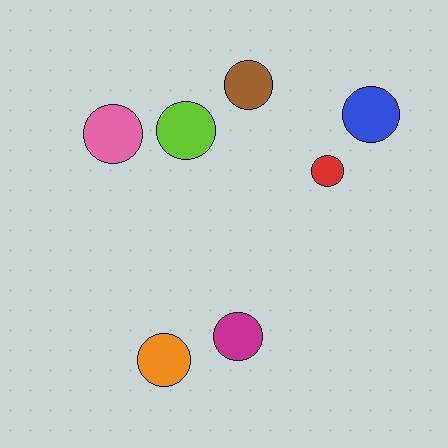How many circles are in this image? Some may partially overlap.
There are 7 circles.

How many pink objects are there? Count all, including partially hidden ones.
There is 1 pink object.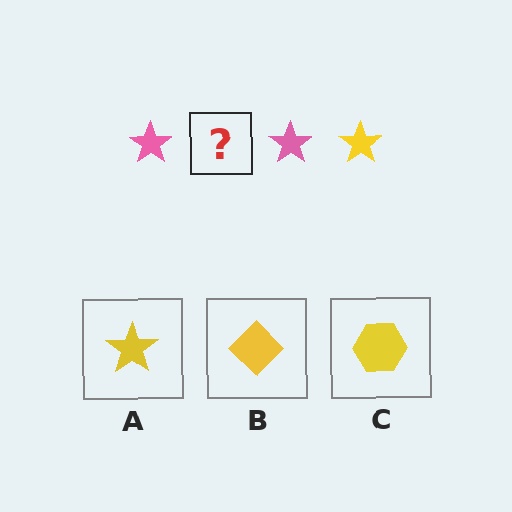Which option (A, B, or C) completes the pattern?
A.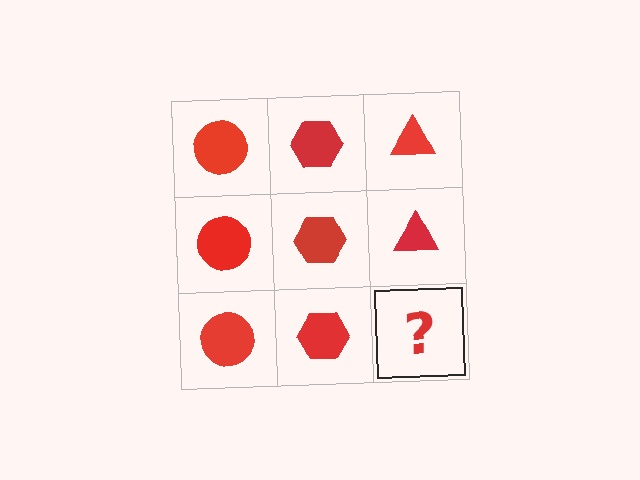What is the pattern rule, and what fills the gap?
The rule is that each column has a consistent shape. The gap should be filled with a red triangle.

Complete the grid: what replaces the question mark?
The question mark should be replaced with a red triangle.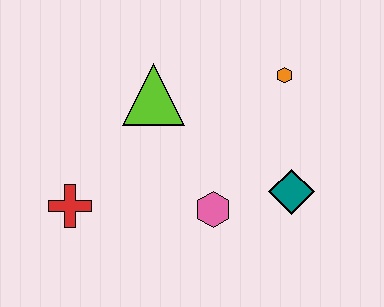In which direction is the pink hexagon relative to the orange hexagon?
The pink hexagon is below the orange hexagon.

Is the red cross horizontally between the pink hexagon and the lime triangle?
No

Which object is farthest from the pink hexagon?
The orange hexagon is farthest from the pink hexagon.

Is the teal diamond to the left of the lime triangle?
No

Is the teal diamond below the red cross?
No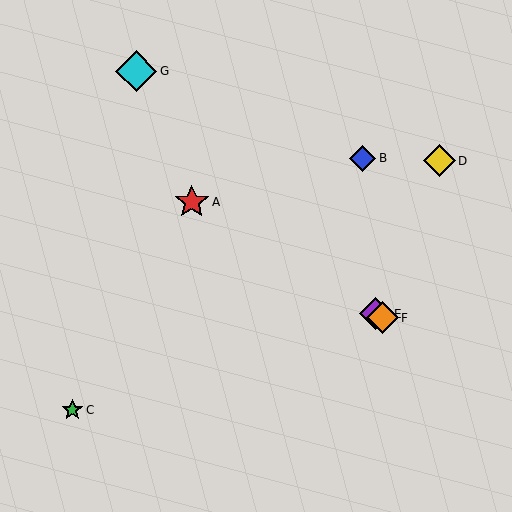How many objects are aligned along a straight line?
3 objects (A, E, F) are aligned along a straight line.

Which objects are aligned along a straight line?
Objects A, E, F are aligned along a straight line.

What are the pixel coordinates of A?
Object A is at (192, 202).